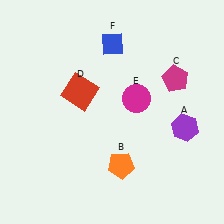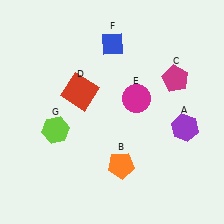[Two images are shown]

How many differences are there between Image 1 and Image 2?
There is 1 difference between the two images.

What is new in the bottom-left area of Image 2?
A lime hexagon (G) was added in the bottom-left area of Image 2.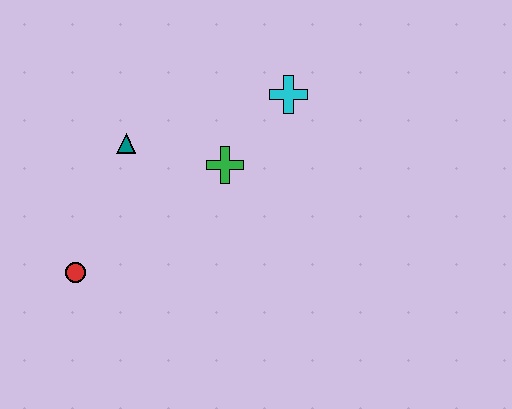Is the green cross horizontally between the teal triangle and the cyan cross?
Yes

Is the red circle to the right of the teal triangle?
No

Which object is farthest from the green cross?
The red circle is farthest from the green cross.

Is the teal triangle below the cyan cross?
Yes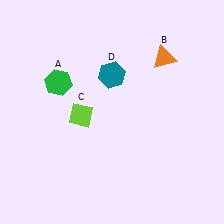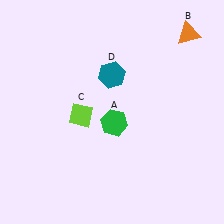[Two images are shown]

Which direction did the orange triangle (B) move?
The orange triangle (B) moved right.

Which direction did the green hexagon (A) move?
The green hexagon (A) moved right.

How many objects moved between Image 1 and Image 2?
2 objects moved between the two images.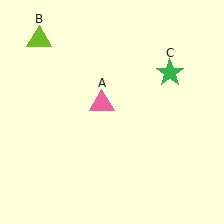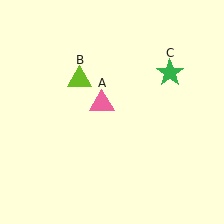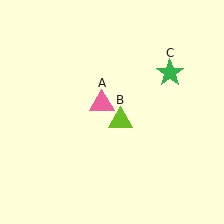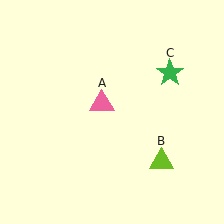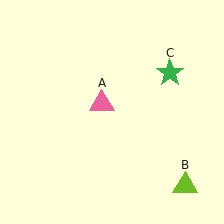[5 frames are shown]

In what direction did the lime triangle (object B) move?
The lime triangle (object B) moved down and to the right.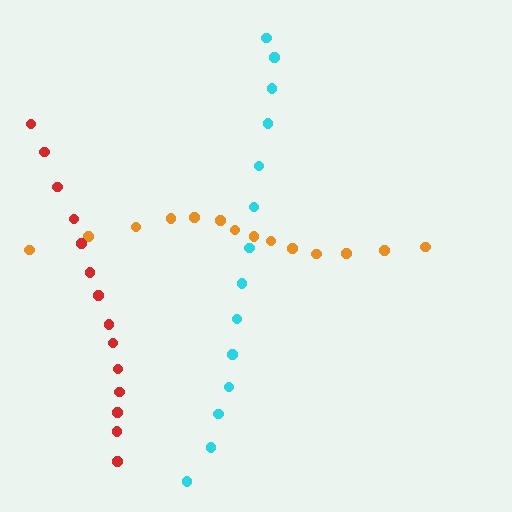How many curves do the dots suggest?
There are 3 distinct paths.